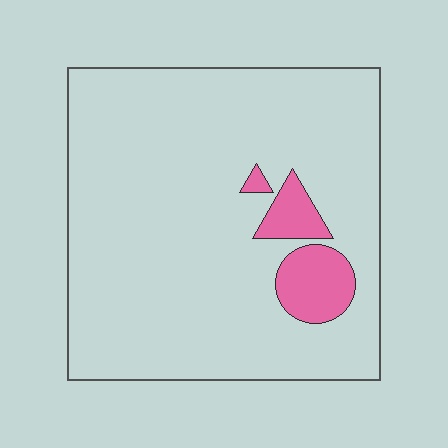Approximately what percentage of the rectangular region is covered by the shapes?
Approximately 10%.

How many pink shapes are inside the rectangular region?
3.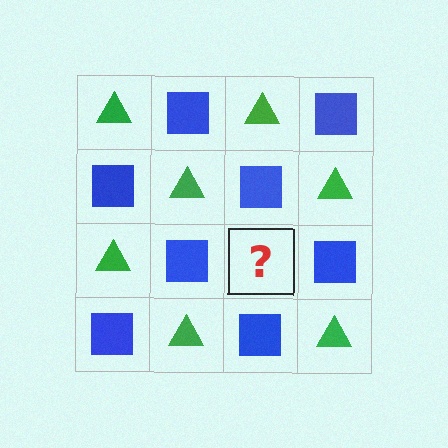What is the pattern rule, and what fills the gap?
The rule is that it alternates green triangle and blue square in a checkerboard pattern. The gap should be filled with a green triangle.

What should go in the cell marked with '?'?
The missing cell should contain a green triangle.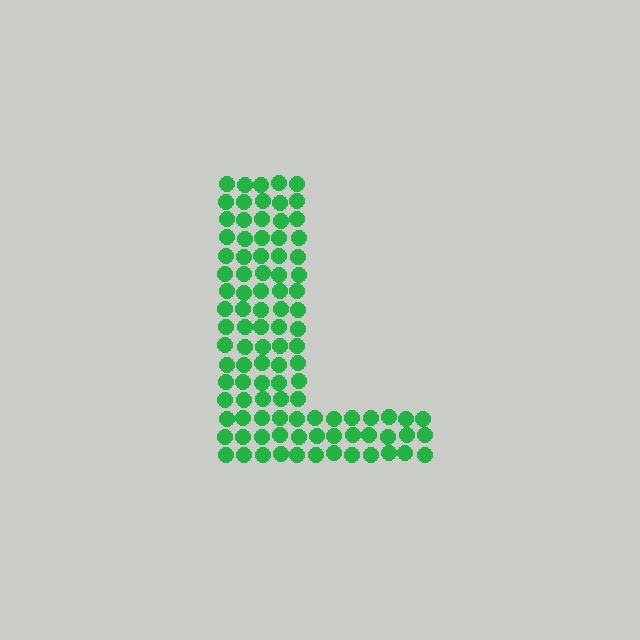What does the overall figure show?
The overall figure shows the letter L.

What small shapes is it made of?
It is made of small circles.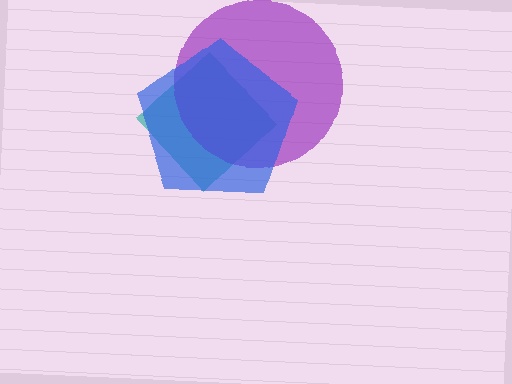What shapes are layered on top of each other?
The layered shapes are: a teal diamond, a purple circle, a blue pentagon.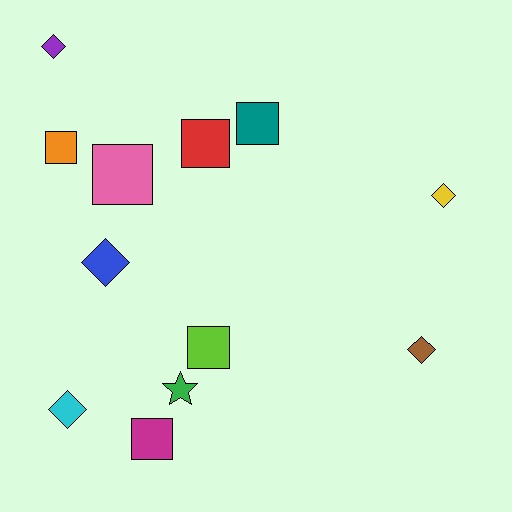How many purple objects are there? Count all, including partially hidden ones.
There is 1 purple object.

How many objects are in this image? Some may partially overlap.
There are 12 objects.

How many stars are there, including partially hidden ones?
There is 1 star.